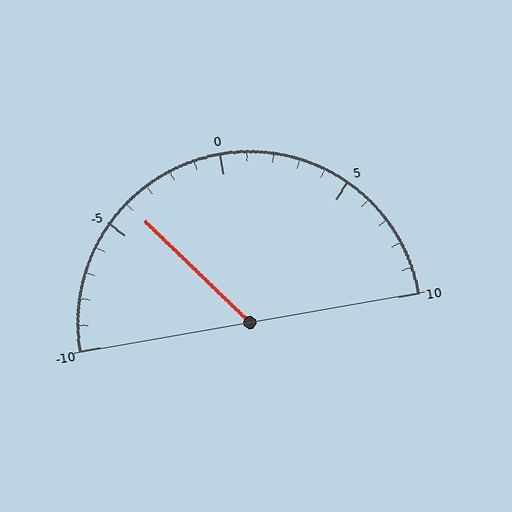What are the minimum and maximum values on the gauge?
The gauge ranges from -10 to 10.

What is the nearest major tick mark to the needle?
The nearest major tick mark is -5.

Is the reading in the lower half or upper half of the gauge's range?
The reading is in the lower half of the range (-10 to 10).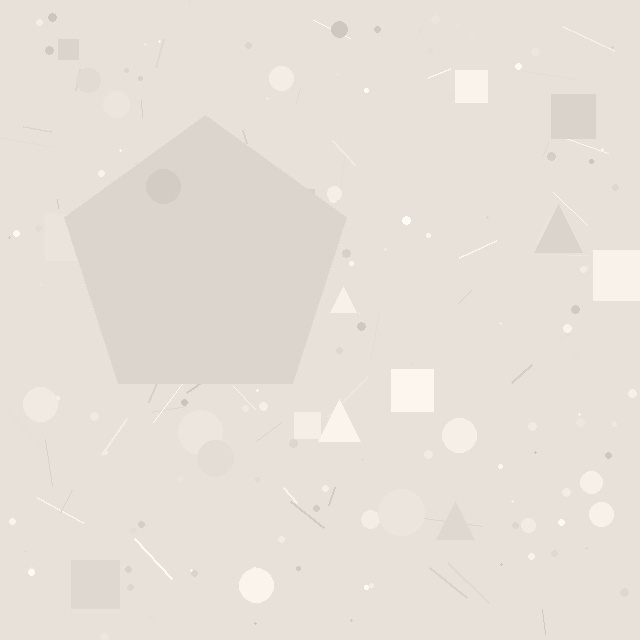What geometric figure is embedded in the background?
A pentagon is embedded in the background.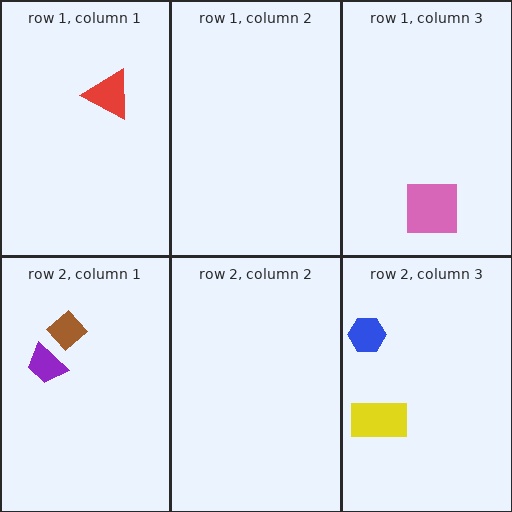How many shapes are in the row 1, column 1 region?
1.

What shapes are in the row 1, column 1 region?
The red triangle.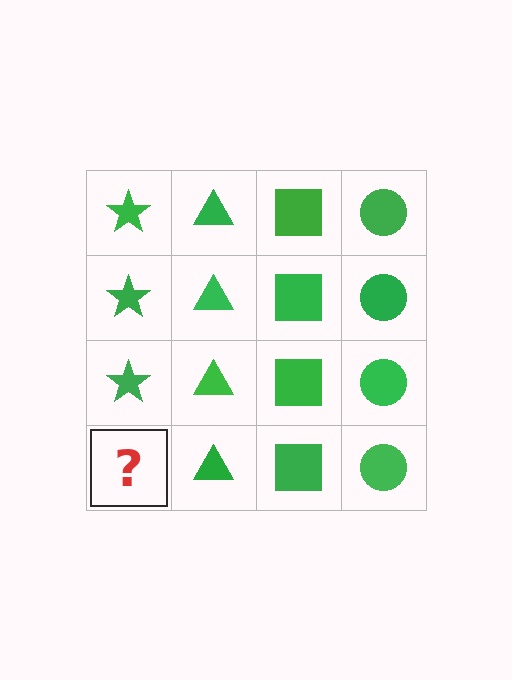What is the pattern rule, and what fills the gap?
The rule is that each column has a consistent shape. The gap should be filled with a green star.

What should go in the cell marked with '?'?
The missing cell should contain a green star.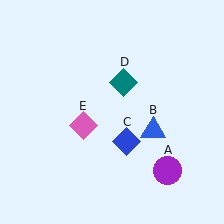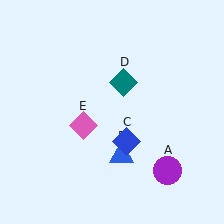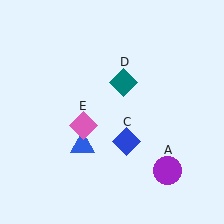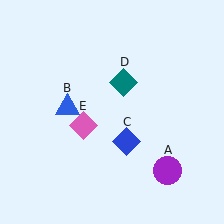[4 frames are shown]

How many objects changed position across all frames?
1 object changed position: blue triangle (object B).